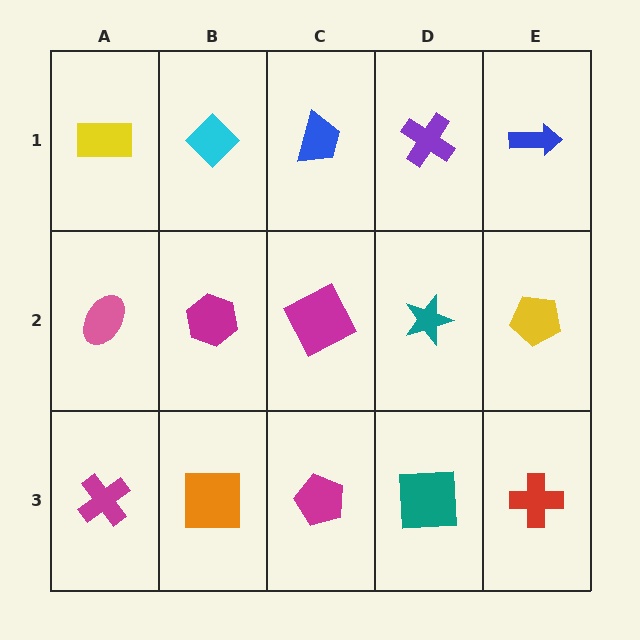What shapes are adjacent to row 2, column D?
A purple cross (row 1, column D), a teal square (row 3, column D), a magenta square (row 2, column C), a yellow pentagon (row 2, column E).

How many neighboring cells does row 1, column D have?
3.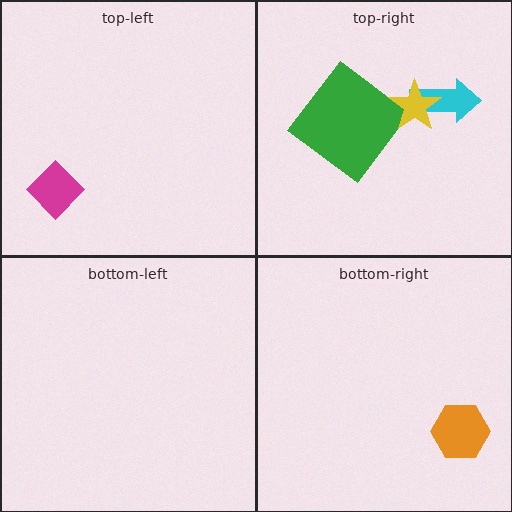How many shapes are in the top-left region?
1.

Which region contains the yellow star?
The top-right region.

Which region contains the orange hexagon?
The bottom-right region.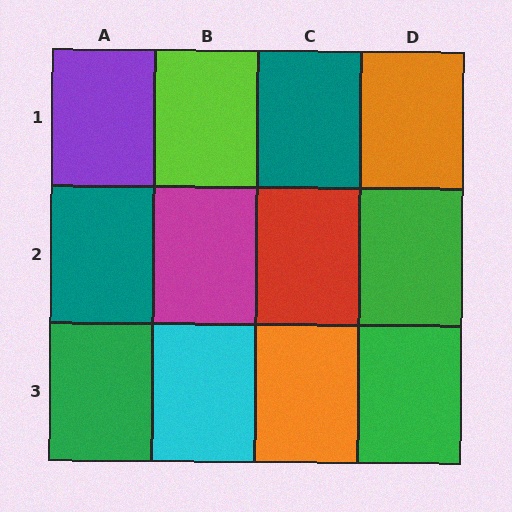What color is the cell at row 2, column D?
Green.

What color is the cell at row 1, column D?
Orange.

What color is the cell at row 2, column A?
Teal.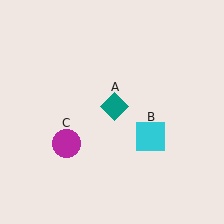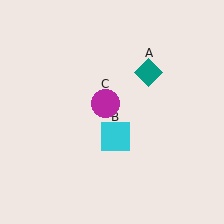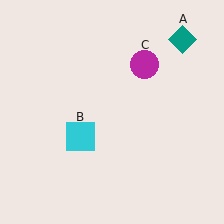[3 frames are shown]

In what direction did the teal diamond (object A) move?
The teal diamond (object A) moved up and to the right.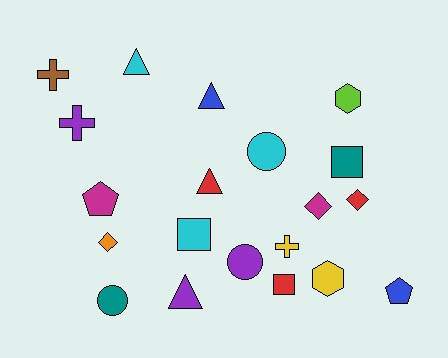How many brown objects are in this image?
There is 1 brown object.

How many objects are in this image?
There are 20 objects.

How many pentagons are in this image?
There are 2 pentagons.